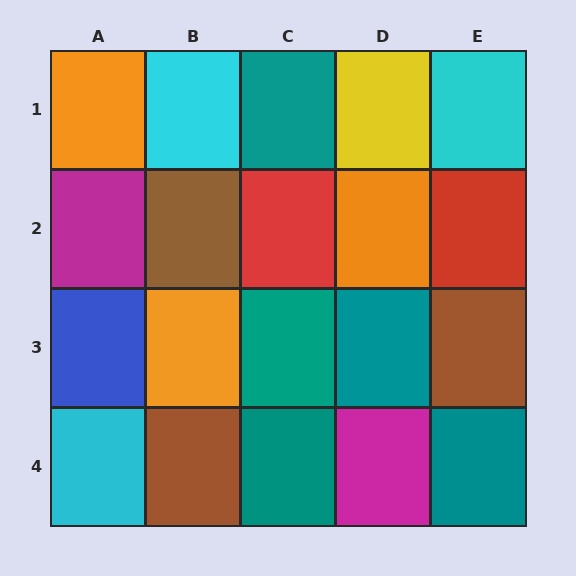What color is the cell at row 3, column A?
Blue.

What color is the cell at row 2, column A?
Magenta.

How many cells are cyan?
3 cells are cyan.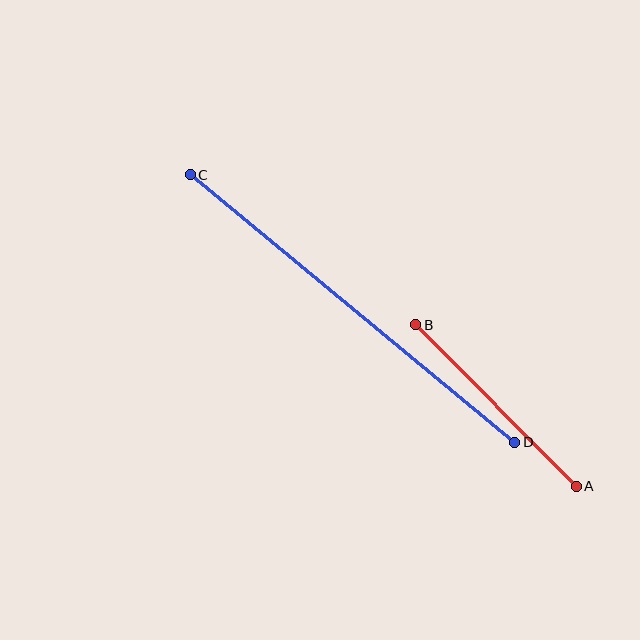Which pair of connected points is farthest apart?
Points C and D are farthest apart.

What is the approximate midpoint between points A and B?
The midpoint is at approximately (496, 405) pixels.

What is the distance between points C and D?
The distance is approximately 421 pixels.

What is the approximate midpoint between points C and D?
The midpoint is at approximately (353, 308) pixels.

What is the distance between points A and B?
The distance is approximately 227 pixels.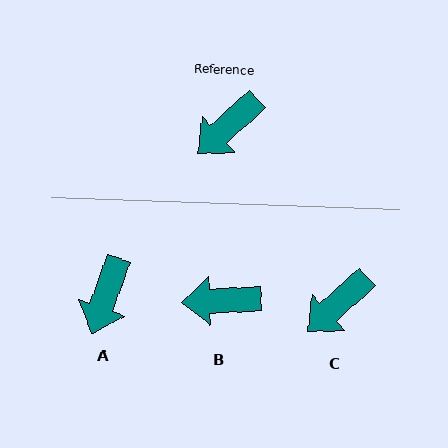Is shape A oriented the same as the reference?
No, it is off by about 28 degrees.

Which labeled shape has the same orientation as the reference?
C.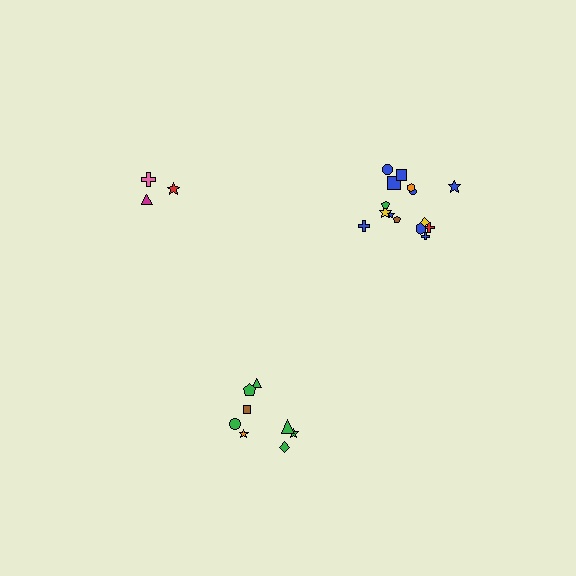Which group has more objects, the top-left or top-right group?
The top-right group.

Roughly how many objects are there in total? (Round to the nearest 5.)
Roughly 25 objects in total.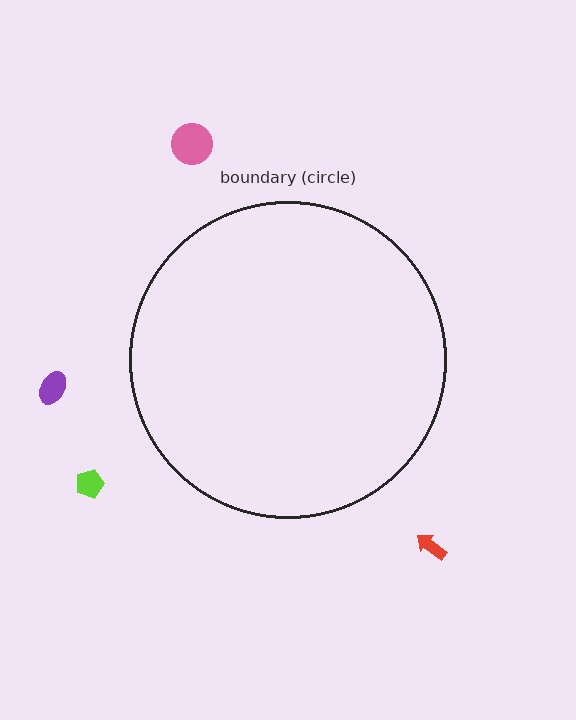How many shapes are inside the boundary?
0 inside, 4 outside.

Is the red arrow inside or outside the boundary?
Outside.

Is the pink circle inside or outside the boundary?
Outside.